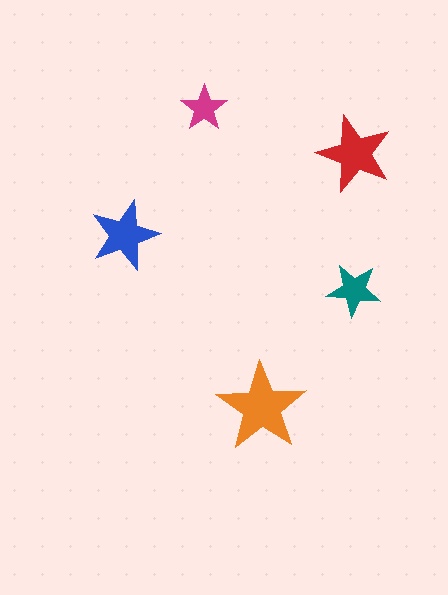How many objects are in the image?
There are 5 objects in the image.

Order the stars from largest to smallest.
the orange one, the red one, the blue one, the teal one, the magenta one.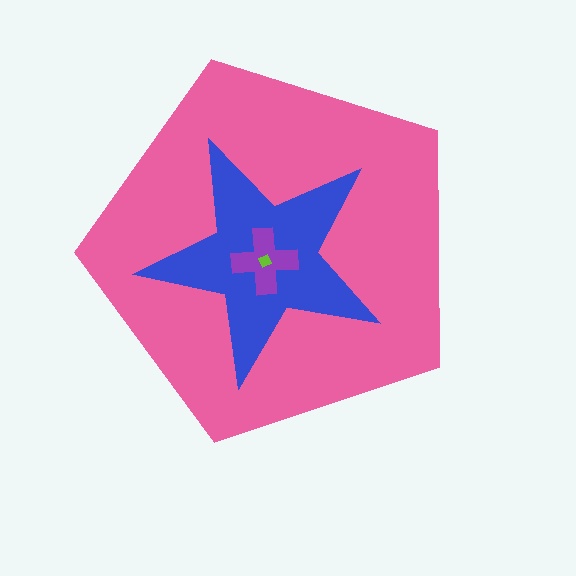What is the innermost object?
The lime diamond.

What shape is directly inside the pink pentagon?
The blue star.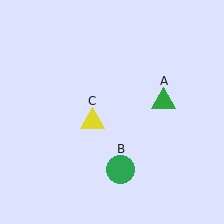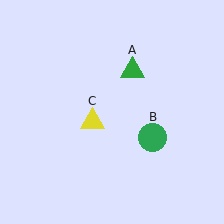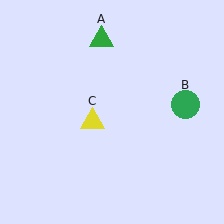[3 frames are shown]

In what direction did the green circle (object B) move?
The green circle (object B) moved up and to the right.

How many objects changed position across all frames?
2 objects changed position: green triangle (object A), green circle (object B).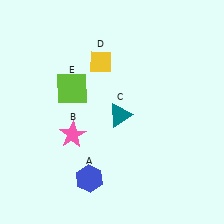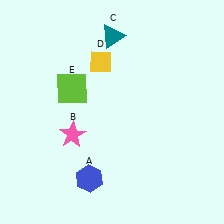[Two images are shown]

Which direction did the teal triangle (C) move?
The teal triangle (C) moved up.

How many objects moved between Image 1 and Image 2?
1 object moved between the two images.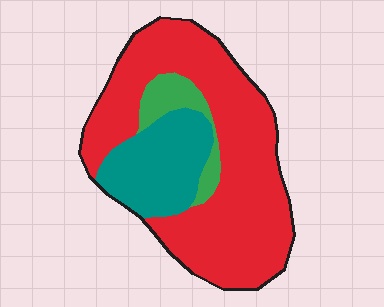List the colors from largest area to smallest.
From largest to smallest: red, teal, green.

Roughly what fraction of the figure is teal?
Teal covers 22% of the figure.